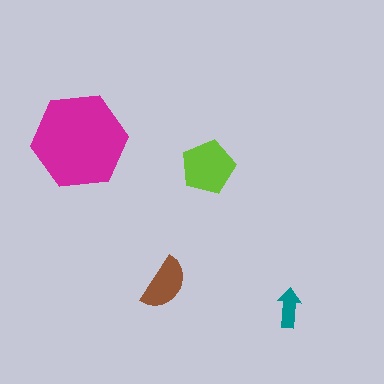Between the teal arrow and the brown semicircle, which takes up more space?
The brown semicircle.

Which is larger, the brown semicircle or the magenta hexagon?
The magenta hexagon.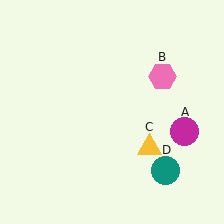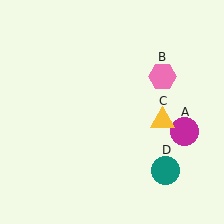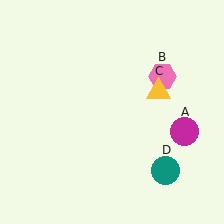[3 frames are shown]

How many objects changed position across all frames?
1 object changed position: yellow triangle (object C).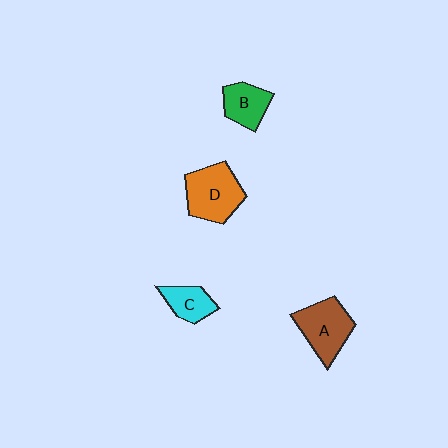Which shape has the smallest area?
Shape C (cyan).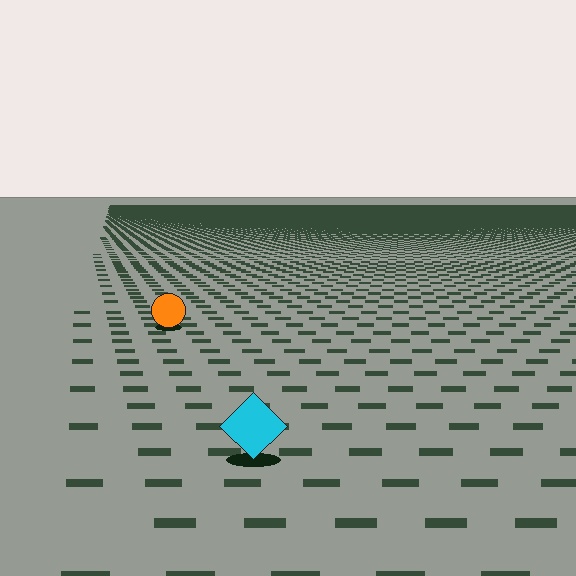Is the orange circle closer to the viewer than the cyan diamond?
No. The cyan diamond is closer — you can tell from the texture gradient: the ground texture is coarser near it.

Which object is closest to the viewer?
The cyan diamond is closest. The texture marks near it are larger and more spread out.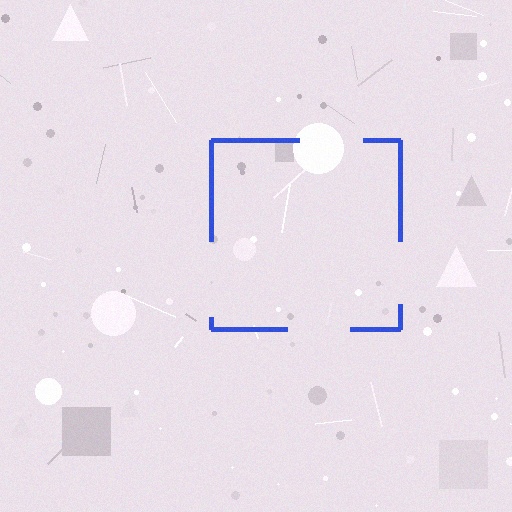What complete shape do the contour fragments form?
The contour fragments form a square.